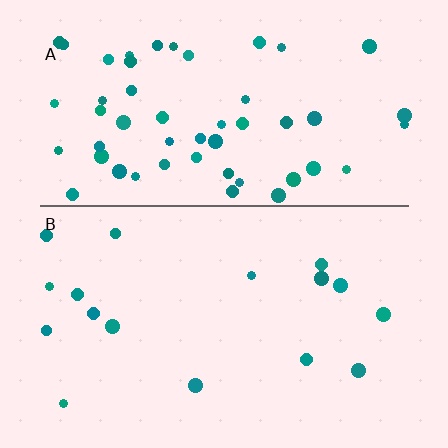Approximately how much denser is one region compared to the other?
Approximately 3.2× — region A over region B.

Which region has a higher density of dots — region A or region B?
A (the top).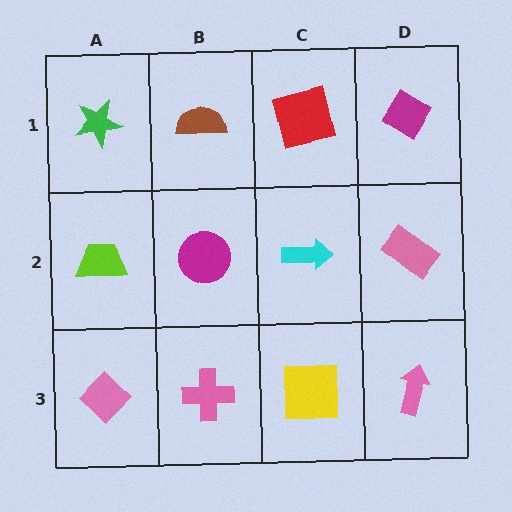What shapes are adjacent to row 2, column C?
A red square (row 1, column C), a yellow square (row 3, column C), a magenta circle (row 2, column B), a pink rectangle (row 2, column D).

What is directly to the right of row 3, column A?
A pink cross.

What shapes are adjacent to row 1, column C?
A cyan arrow (row 2, column C), a brown semicircle (row 1, column B), a magenta diamond (row 1, column D).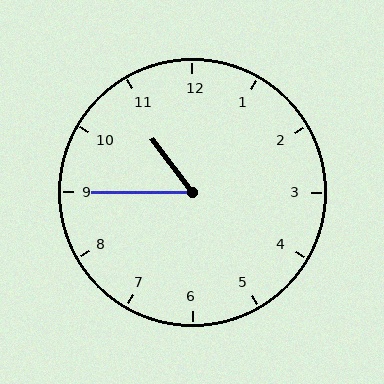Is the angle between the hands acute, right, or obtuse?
It is acute.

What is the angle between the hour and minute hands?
Approximately 52 degrees.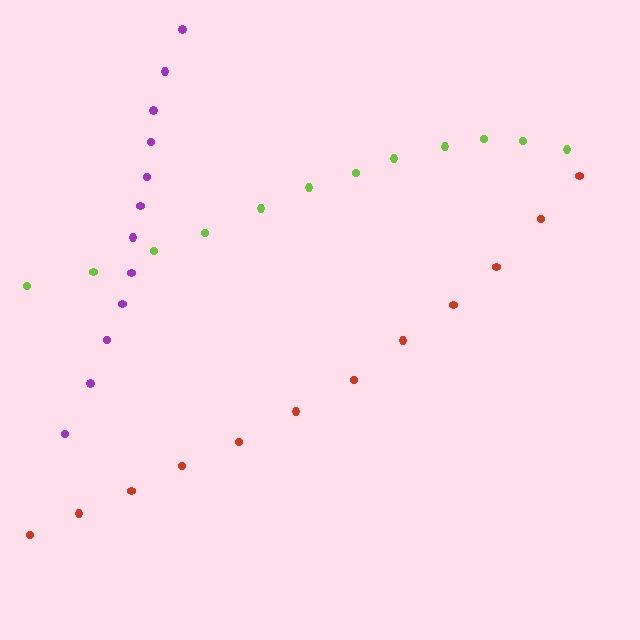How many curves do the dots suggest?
There are 3 distinct paths.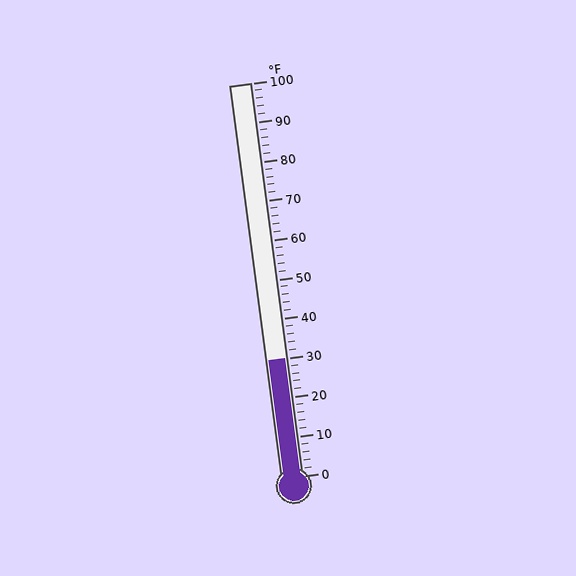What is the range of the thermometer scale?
The thermometer scale ranges from 0°F to 100°F.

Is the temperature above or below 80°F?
The temperature is below 80°F.